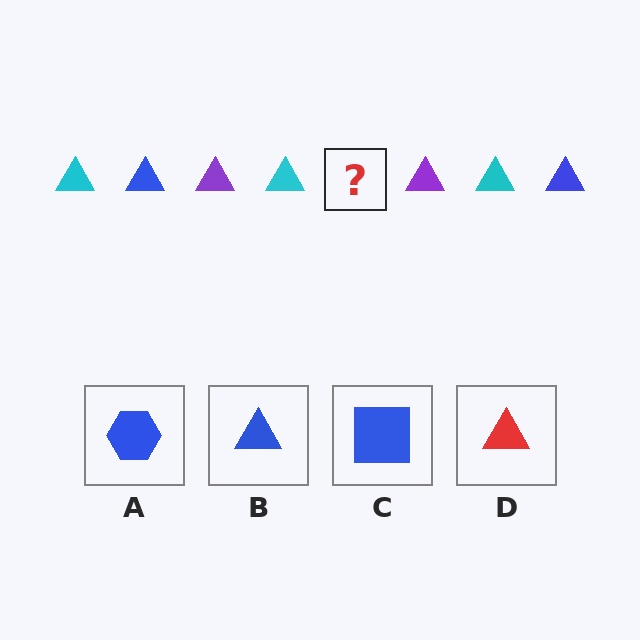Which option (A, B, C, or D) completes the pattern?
B.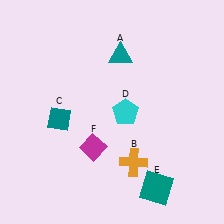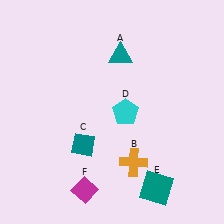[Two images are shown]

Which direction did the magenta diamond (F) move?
The magenta diamond (F) moved down.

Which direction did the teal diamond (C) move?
The teal diamond (C) moved down.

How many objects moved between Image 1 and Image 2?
2 objects moved between the two images.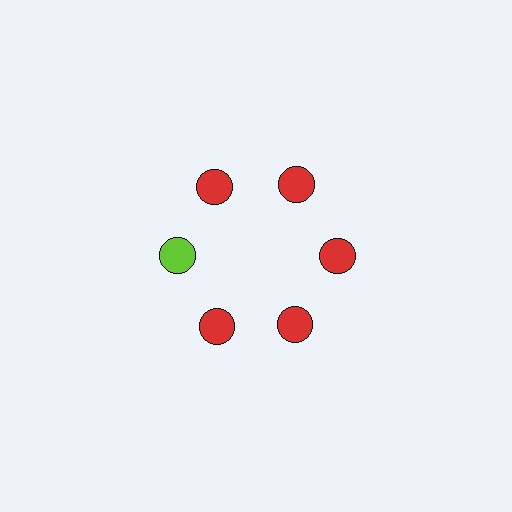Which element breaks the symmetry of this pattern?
The lime circle at roughly the 9 o'clock position breaks the symmetry. All other shapes are red circles.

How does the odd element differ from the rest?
It has a different color: lime instead of red.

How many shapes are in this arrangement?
There are 6 shapes arranged in a ring pattern.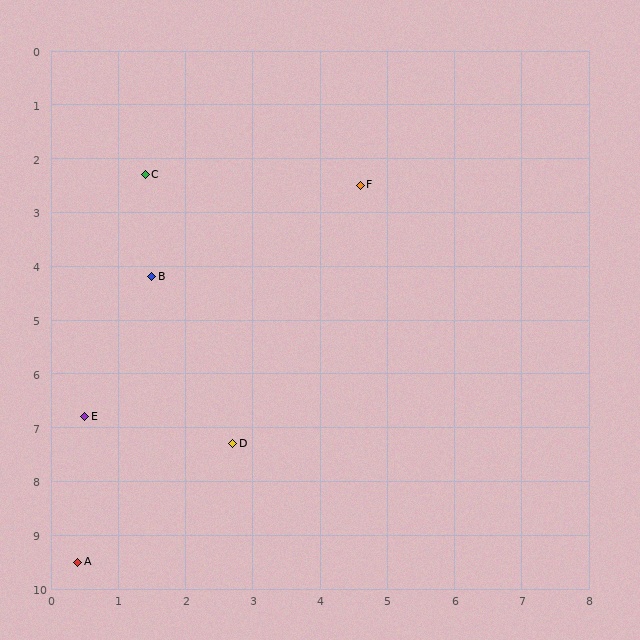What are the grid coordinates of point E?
Point E is at approximately (0.5, 6.8).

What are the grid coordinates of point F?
Point F is at approximately (4.6, 2.5).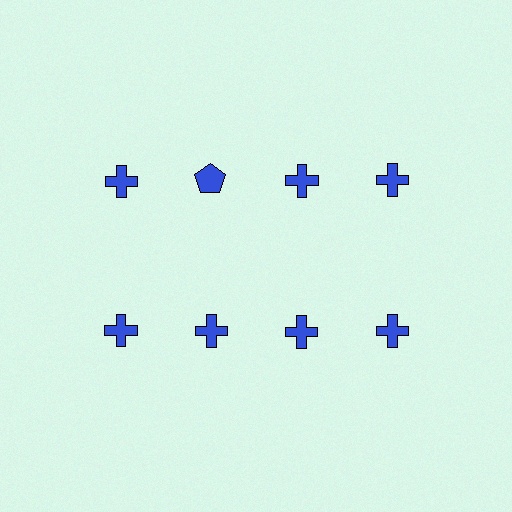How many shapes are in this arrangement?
There are 8 shapes arranged in a grid pattern.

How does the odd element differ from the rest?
It has a different shape: pentagon instead of cross.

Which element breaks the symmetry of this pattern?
The blue pentagon in the top row, second from left column breaks the symmetry. All other shapes are blue crosses.